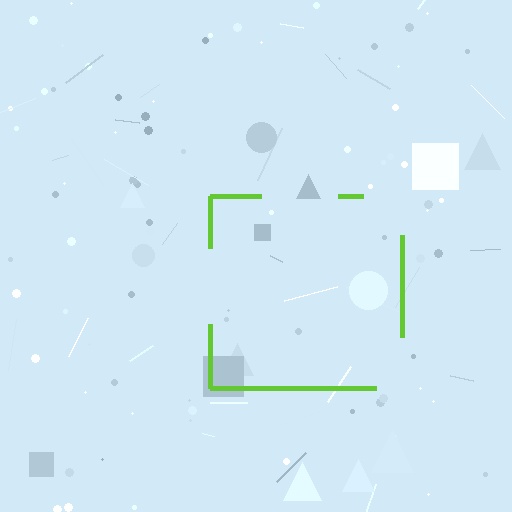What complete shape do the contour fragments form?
The contour fragments form a square.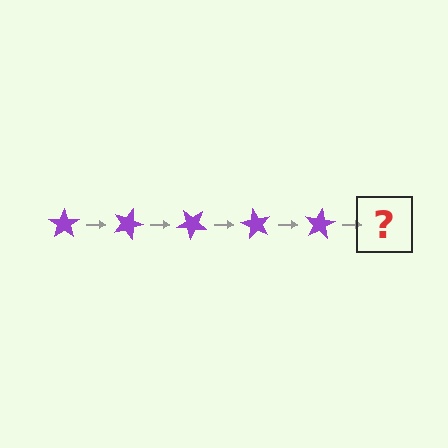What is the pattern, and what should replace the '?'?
The pattern is that the star rotates 20 degrees each step. The '?' should be a purple star rotated 100 degrees.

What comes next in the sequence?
The next element should be a purple star rotated 100 degrees.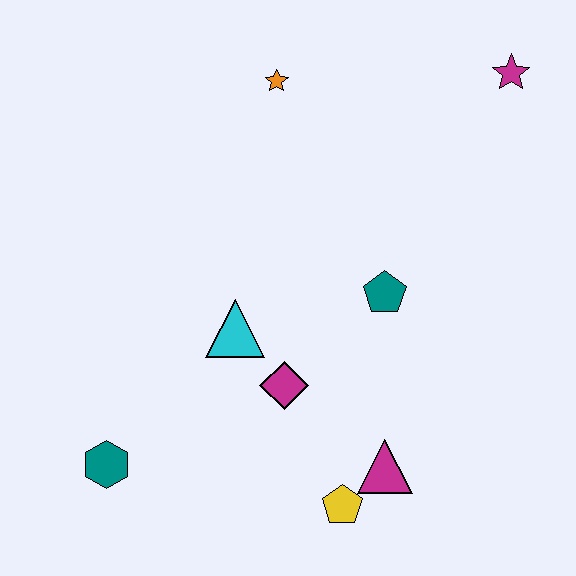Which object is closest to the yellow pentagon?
The magenta triangle is closest to the yellow pentagon.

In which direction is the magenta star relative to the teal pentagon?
The magenta star is above the teal pentagon.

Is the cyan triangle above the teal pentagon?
No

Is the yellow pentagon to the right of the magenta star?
No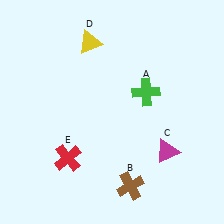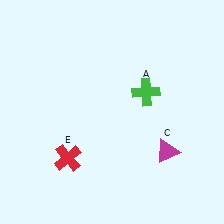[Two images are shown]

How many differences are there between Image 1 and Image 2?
There are 2 differences between the two images.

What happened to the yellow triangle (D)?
The yellow triangle (D) was removed in Image 2. It was in the top-left area of Image 1.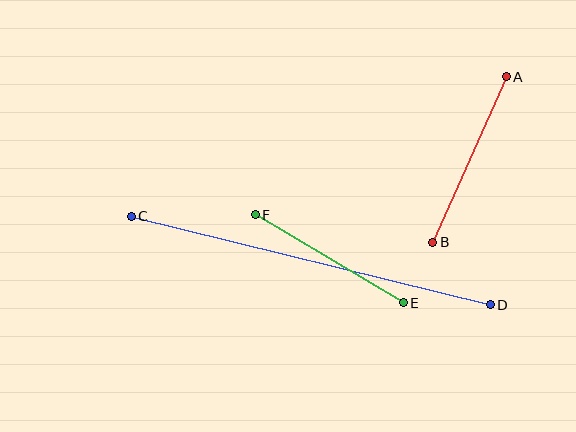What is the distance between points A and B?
The distance is approximately 181 pixels.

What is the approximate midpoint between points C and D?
The midpoint is at approximately (311, 260) pixels.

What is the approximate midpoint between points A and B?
The midpoint is at approximately (469, 160) pixels.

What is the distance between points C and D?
The distance is approximately 370 pixels.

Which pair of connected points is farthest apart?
Points C and D are farthest apart.